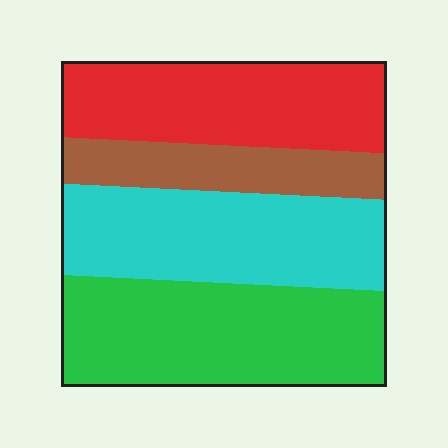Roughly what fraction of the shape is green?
Green covers roughly 30% of the shape.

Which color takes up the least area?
Brown, at roughly 15%.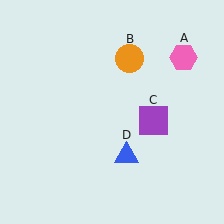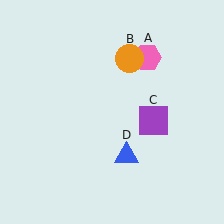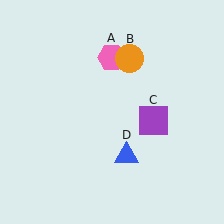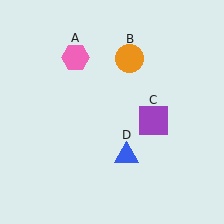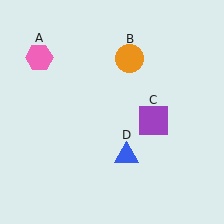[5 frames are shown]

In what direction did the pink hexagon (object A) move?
The pink hexagon (object A) moved left.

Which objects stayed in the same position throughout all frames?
Orange circle (object B) and purple square (object C) and blue triangle (object D) remained stationary.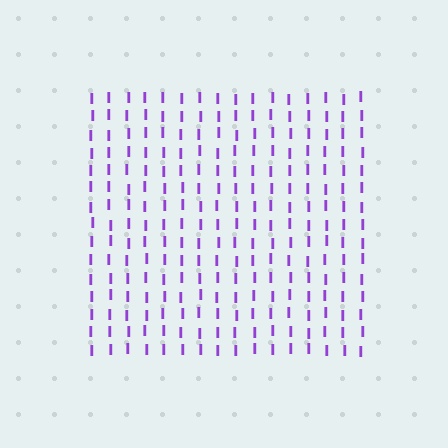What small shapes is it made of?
It is made of small letter I's.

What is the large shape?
The large shape is a square.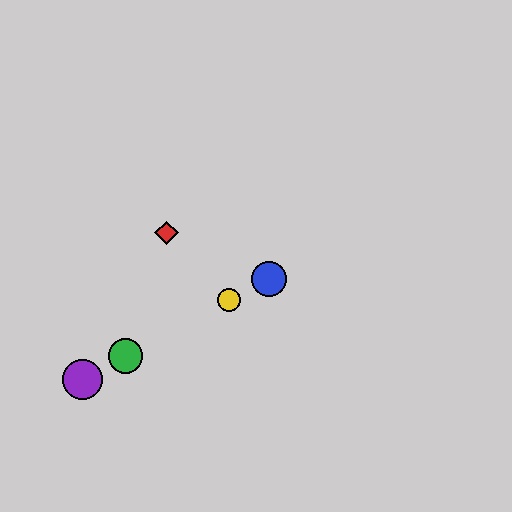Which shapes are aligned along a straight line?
The blue circle, the green circle, the yellow circle, the purple circle are aligned along a straight line.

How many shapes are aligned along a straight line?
4 shapes (the blue circle, the green circle, the yellow circle, the purple circle) are aligned along a straight line.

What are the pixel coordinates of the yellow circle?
The yellow circle is at (229, 300).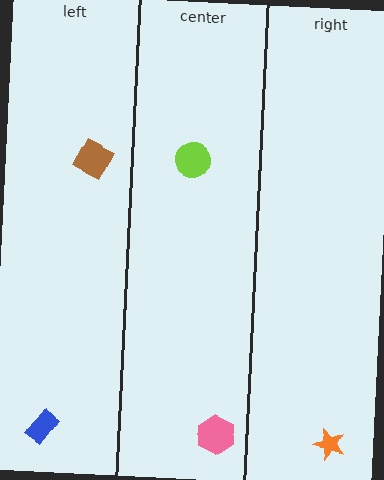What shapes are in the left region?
The brown square, the blue rectangle.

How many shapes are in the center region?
2.